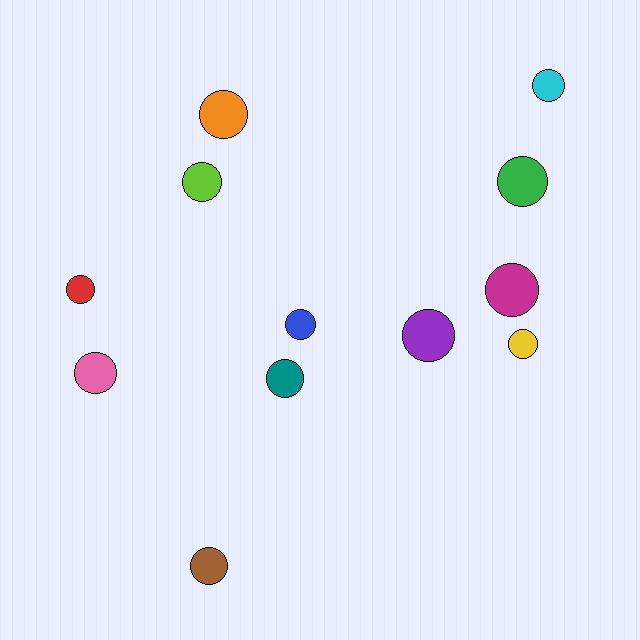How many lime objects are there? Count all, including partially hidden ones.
There is 1 lime object.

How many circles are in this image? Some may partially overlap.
There are 12 circles.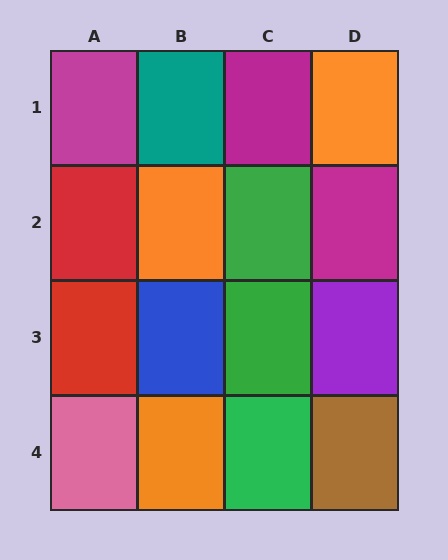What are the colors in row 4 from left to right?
Pink, orange, green, brown.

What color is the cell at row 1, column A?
Magenta.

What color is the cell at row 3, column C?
Green.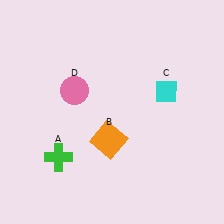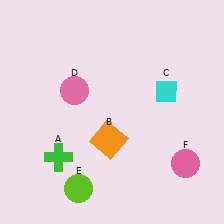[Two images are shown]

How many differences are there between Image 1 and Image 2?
There are 2 differences between the two images.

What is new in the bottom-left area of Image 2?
A lime circle (E) was added in the bottom-left area of Image 2.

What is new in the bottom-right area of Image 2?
A pink circle (F) was added in the bottom-right area of Image 2.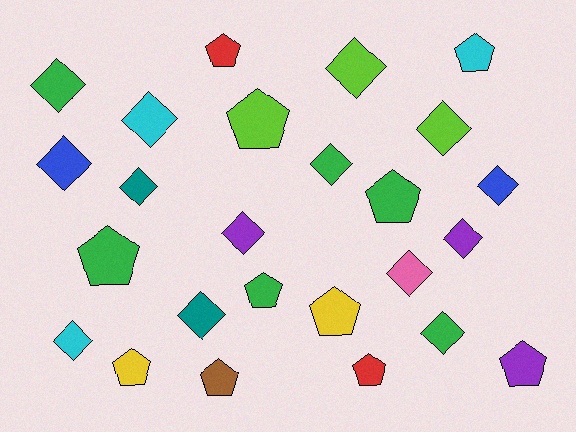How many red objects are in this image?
There are 2 red objects.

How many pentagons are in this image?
There are 11 pentagons.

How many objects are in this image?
There are 25 objects.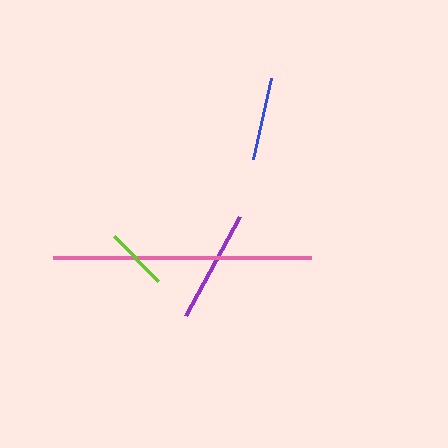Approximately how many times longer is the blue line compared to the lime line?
The blue line is approximately 1.3 times the length of the lime line.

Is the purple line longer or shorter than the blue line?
The purple line is longer than the blue line.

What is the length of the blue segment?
The blue segment is approximately 83 pixels long.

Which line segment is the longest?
The pink line is the longest at approximately 258 pixels.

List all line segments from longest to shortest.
From longest to shortest: pink, purple, blue, lime.